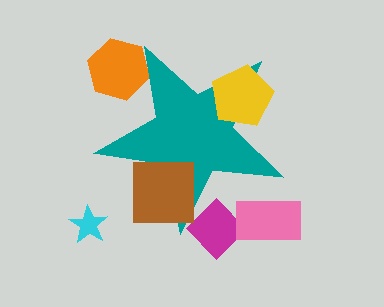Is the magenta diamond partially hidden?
Yes, the magenta diamond is partially hidden behind the teal star.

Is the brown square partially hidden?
No, the brown square is fully visible.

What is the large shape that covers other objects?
A teal star.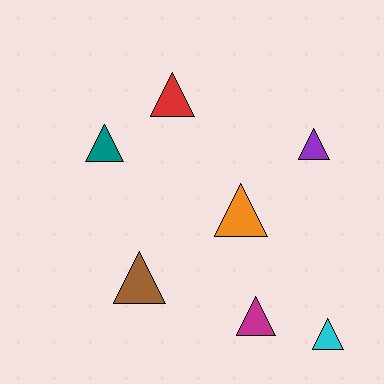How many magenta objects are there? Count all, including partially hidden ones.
There is 1 magenta object.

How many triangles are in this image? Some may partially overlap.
There are 7 triangles.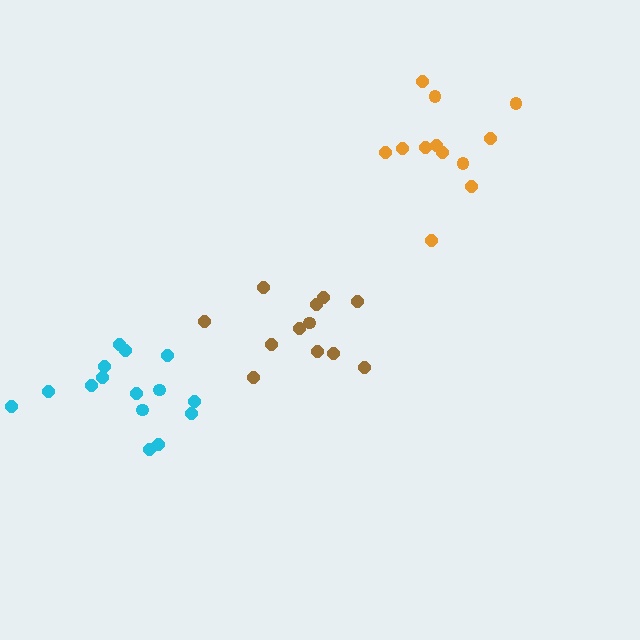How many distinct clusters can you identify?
There are 3 distinct clusters.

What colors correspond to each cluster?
The clusters are colored: orange, cyan, brown.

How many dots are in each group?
Group 1: 12 dots, Group 2: 15 dots, Group 3: 12 dots (39 total).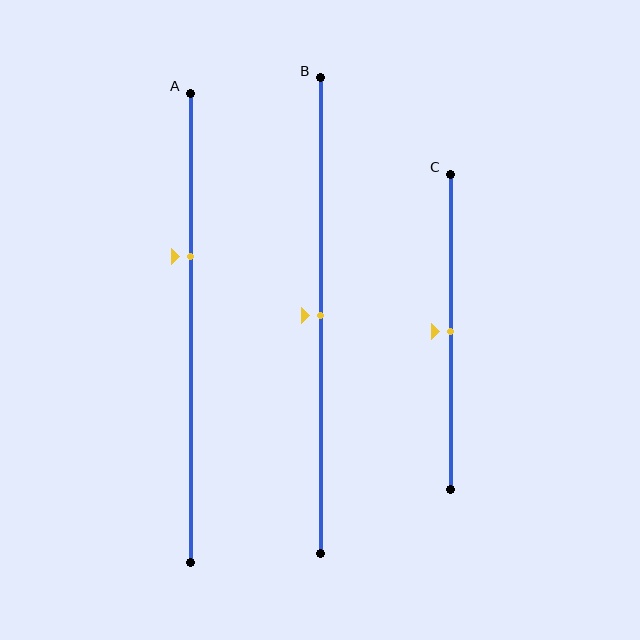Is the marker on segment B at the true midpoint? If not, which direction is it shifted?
Yes, the marker on segment B is at the true midpoint.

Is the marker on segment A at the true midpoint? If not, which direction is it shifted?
No, the marker on segment A is shifted upward by about 15% of the segment length.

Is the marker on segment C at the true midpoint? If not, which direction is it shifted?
Yes, the marker on segment C is at the true midpoint.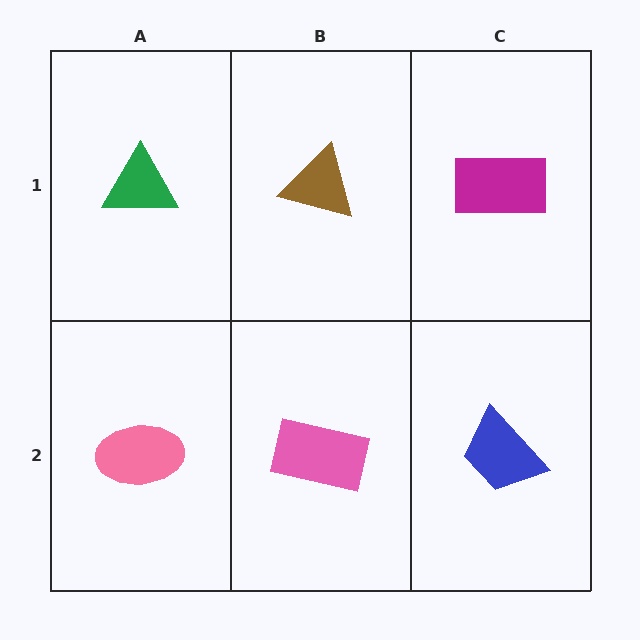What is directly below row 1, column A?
A pink ellipse.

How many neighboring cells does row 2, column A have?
2.